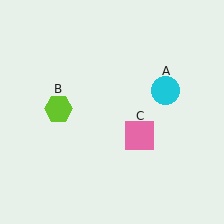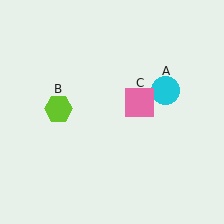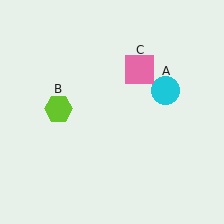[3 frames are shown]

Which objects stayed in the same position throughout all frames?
Cyan circle (object A) and lime hexagon (object B) remained stationary.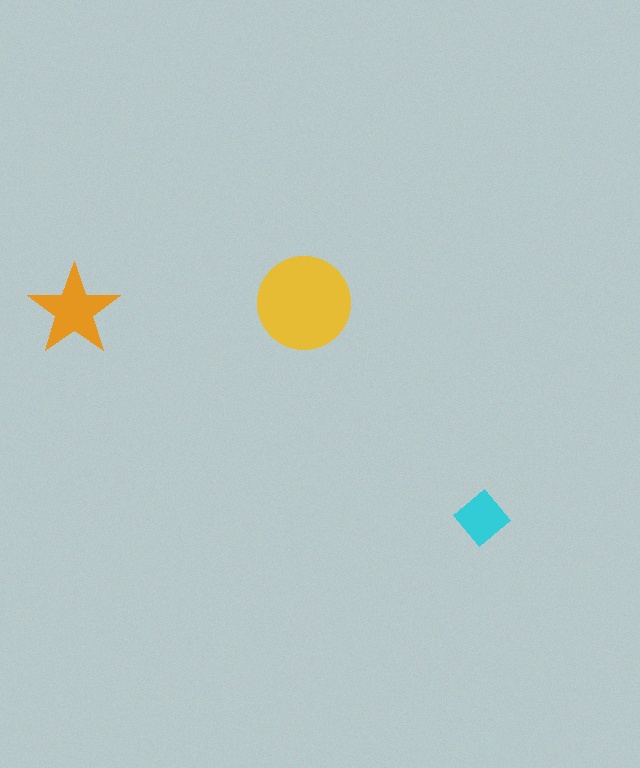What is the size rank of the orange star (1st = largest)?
2nd.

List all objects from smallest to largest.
The cyan diamond, the orange star, the yellow circle.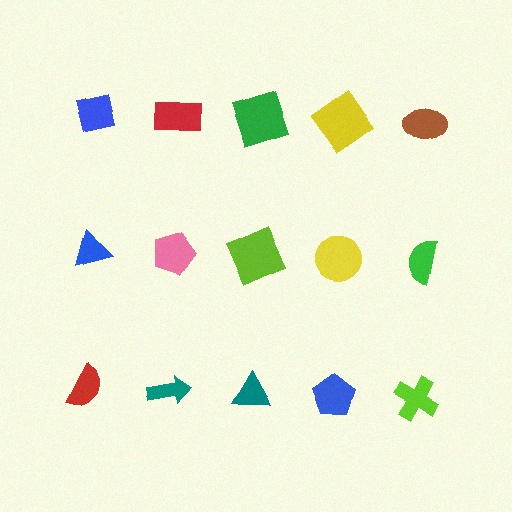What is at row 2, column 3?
A lime square.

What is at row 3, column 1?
A red semicircle.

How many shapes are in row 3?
5 shapes.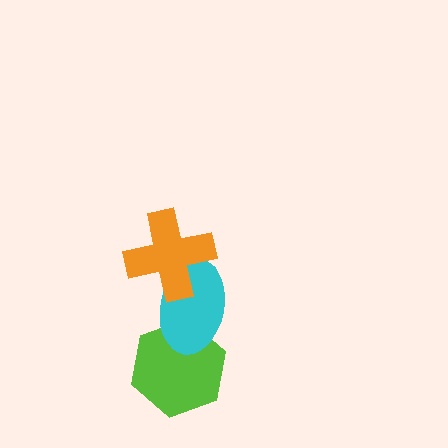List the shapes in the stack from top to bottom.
From top to bottom: the orange cross, the cyan ellipse, the lime hexagon.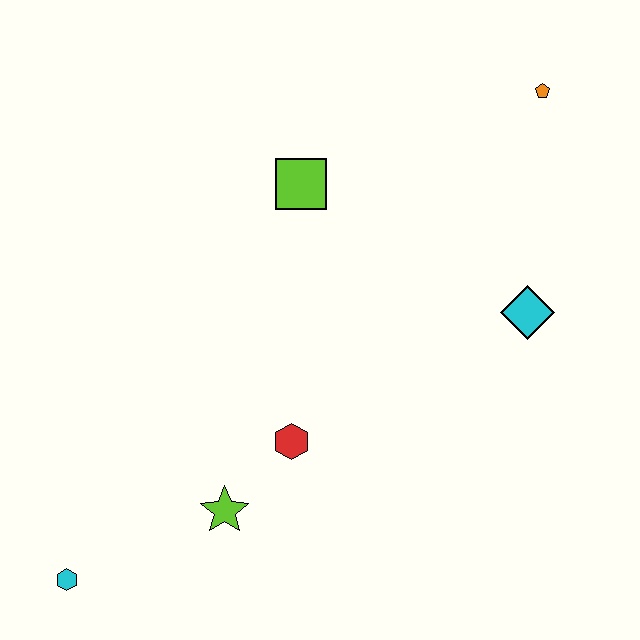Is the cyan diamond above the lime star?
Yes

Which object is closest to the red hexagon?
The lime star is closest to the red hexagon.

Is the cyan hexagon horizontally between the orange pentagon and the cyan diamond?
No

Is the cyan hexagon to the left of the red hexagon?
Yes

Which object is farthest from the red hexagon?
The orange pentagon is farthest from the red hexagon.